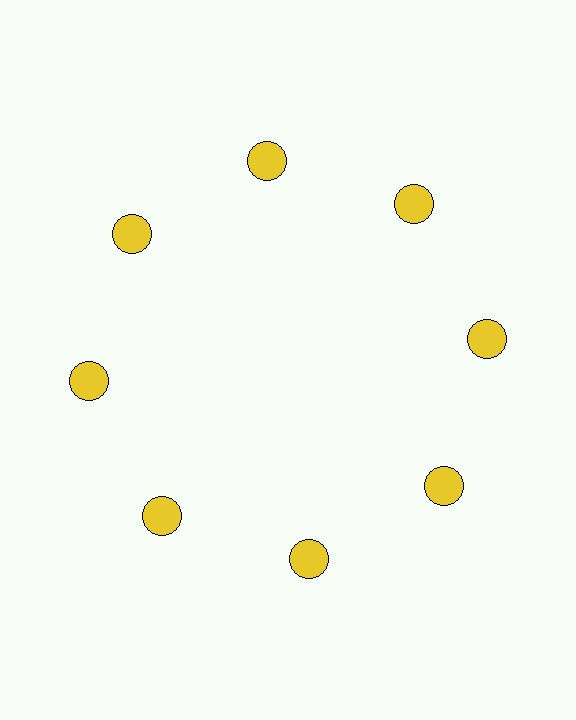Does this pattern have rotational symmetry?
Yes, this pattern has 8-fold rotational symmetry. It looks the same after rotating 45 degrees around the center.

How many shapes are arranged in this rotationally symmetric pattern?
There are 8 shapes, arranged in 8 groups of 1.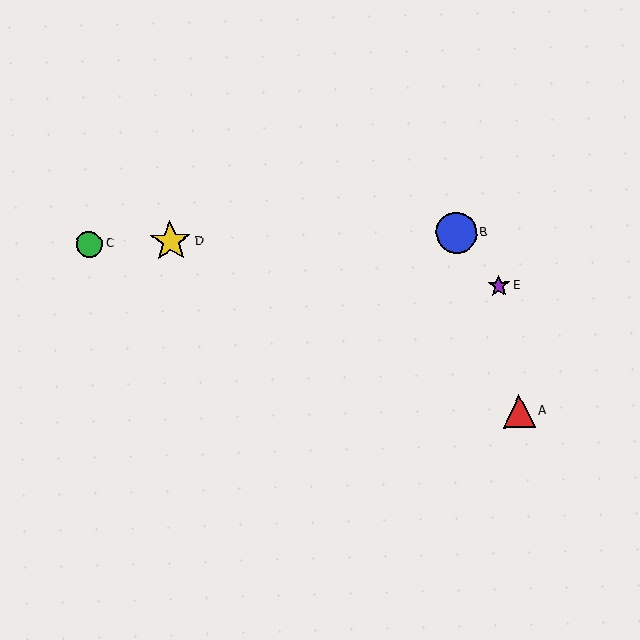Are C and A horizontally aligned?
No, C is at y≈244 and A is at y≈411.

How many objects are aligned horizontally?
3 objects (B, C, D) are aligned horizontally.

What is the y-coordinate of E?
Object E is at y≈286.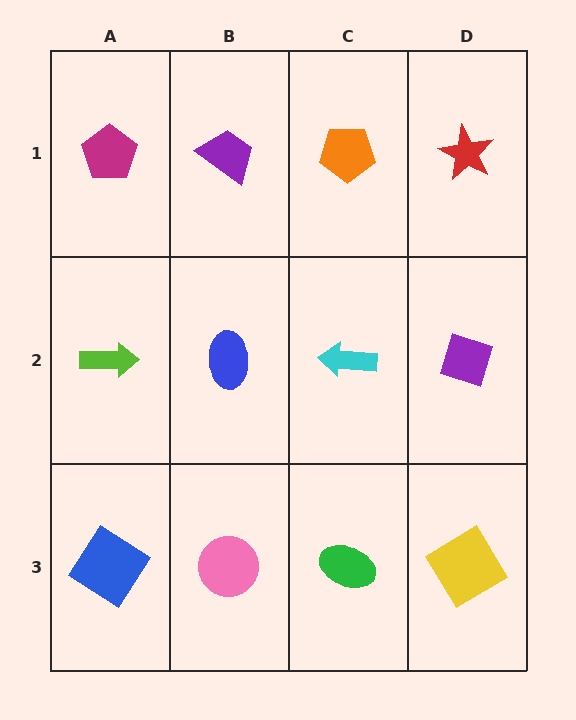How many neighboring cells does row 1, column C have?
3.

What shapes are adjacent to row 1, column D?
A purple diamond (row 2, column D), an orange pentagon (row 1, column C).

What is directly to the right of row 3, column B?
A green ellipse.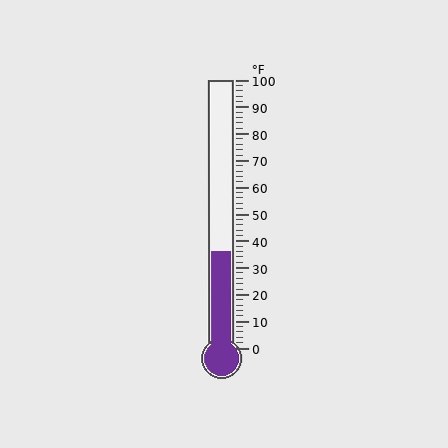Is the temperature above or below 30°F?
The temperature is above 30°F.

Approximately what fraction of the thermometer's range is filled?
The thermometer is filled to approximately 35% of its range.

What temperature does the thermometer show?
The thermometer shows approximately 36°F.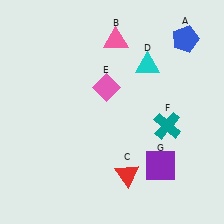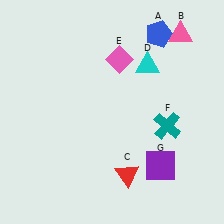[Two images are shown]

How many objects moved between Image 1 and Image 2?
3 objects moved between the two images.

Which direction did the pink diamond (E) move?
The pink diamond (E) moved up.